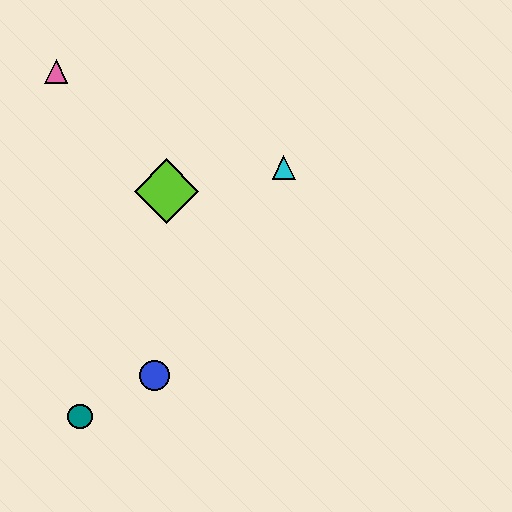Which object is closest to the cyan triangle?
The lime diamond is closest to the cyan triangle.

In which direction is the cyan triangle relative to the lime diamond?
The cyan triangle is to the right of the lime diamond.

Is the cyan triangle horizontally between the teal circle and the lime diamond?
No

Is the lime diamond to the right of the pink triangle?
Yes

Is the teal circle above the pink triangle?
No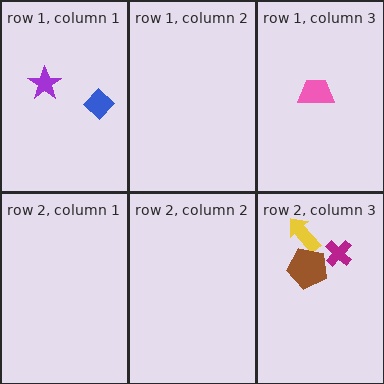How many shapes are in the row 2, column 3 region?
3.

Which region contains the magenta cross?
The row 2, column 3 region.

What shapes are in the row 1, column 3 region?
The pink trapezoid.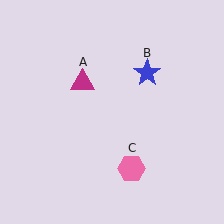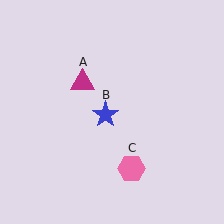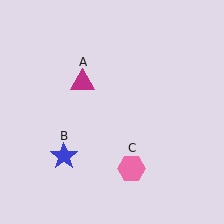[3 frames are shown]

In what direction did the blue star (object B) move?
The blue star (object B) moved down and to the left.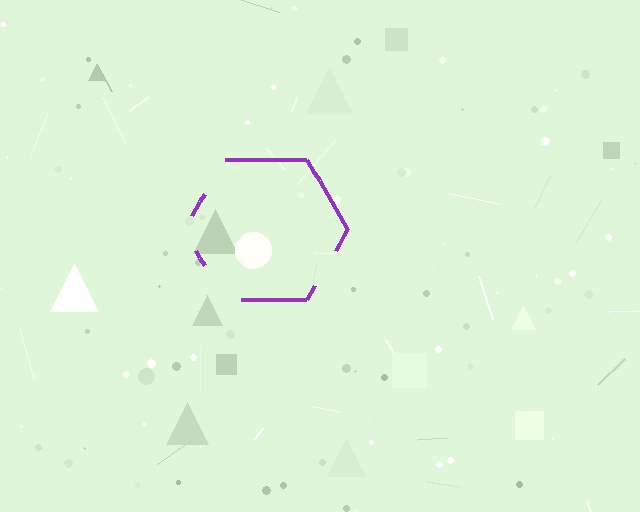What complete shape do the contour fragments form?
The contour fragments form a hexagon.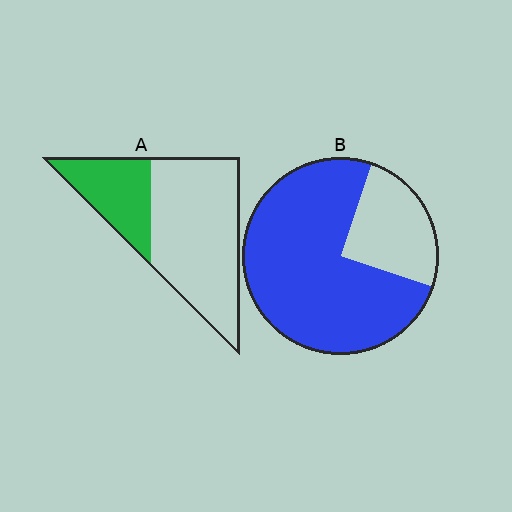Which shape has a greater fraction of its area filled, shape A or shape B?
Shape B.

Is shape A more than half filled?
No.